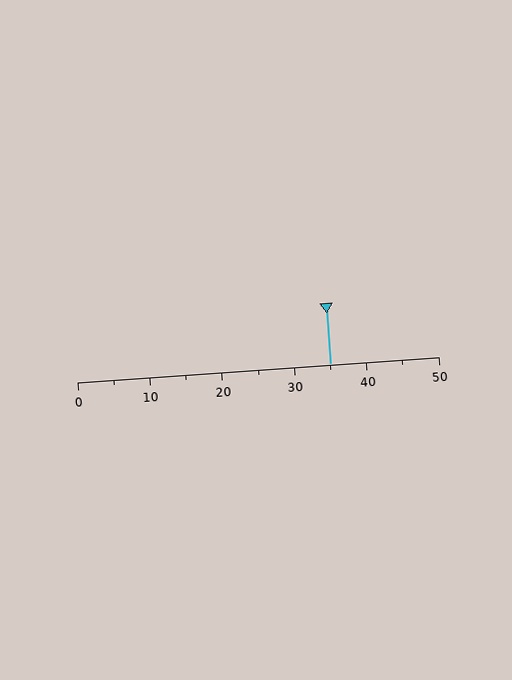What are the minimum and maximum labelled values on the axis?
The axis runs from 0 to 50.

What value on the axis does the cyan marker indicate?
The marker indicates approximately 35.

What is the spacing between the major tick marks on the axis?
The major ticks are spaced 10 apart.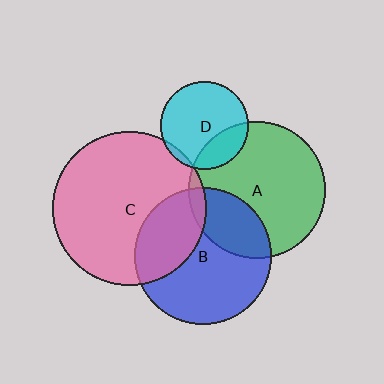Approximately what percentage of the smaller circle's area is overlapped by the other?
Approximately 5%.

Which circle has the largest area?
Circle C (pink).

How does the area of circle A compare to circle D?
Approximately 2.4 times.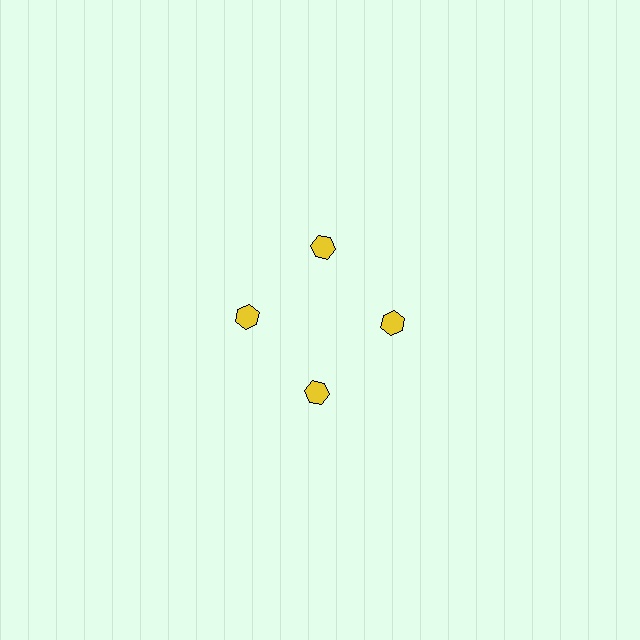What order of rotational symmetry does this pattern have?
This pattern has 4-fold rotational symmetry.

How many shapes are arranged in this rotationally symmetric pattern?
There are 4 shapes, arranged in 4 groups of 1.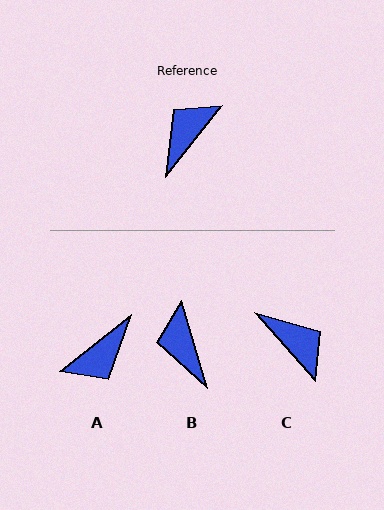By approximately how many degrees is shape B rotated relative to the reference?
Approximately 55 degrees counter-clockwise.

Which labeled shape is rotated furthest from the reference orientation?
A, about 167 degrees away.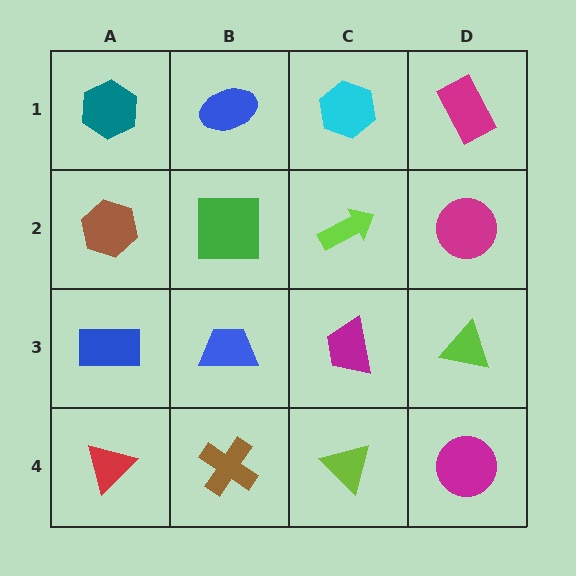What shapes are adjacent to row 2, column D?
A magenta rectangle (row 1, column D), a lime triangle (row 3, column D), a lime arrow (row 2, column C).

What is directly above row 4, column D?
A lime triangle.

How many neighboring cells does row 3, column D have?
3.